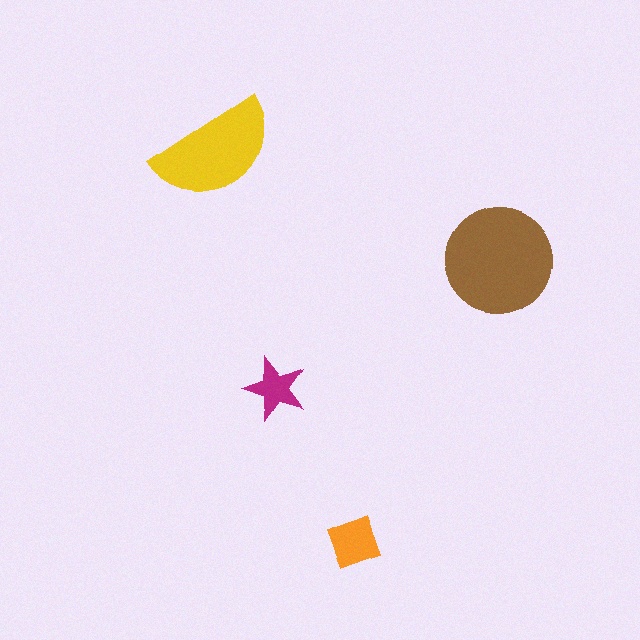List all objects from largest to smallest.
The brown circle, the yellow semicircle, the orange diamond, the magenta star.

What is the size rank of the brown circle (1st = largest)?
1st.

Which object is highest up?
The yellow semicircle is topmost.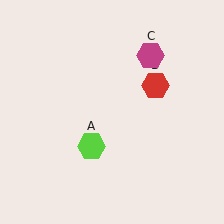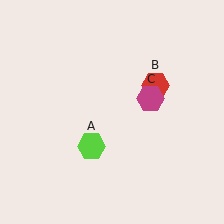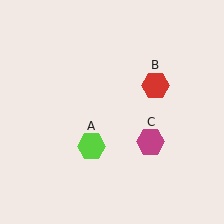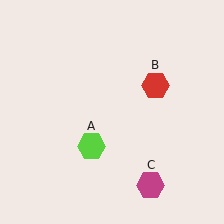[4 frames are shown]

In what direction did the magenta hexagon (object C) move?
The magenta hexagon (object C) moved down.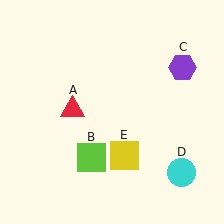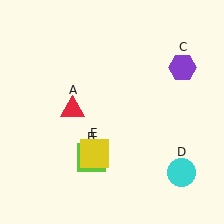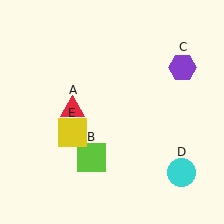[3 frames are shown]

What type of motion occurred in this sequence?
The yellow square (object E) rotated clockwise around the center of the scene.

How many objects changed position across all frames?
1 object changed position: yellow square (object E).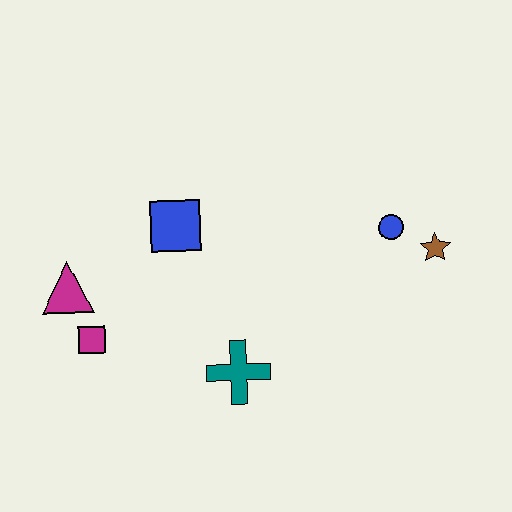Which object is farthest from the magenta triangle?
The brown star is farthest from the magenta triangle.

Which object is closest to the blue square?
The magenta triangle is closest to the blue square.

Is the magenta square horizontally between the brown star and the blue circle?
No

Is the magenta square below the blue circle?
Yes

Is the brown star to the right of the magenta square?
Yes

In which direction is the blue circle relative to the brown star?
The blue circle is to the left of the brown star.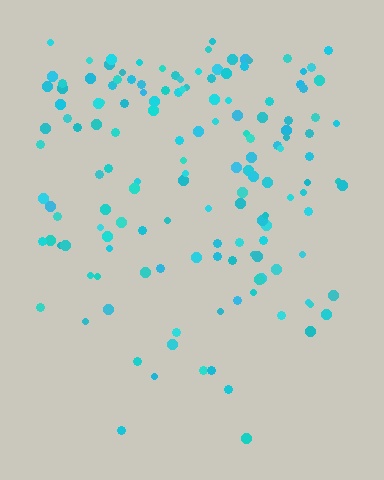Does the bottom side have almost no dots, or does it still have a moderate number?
Still a moderate number, just noticeably fewer than the top.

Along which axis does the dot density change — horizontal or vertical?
Vertical.